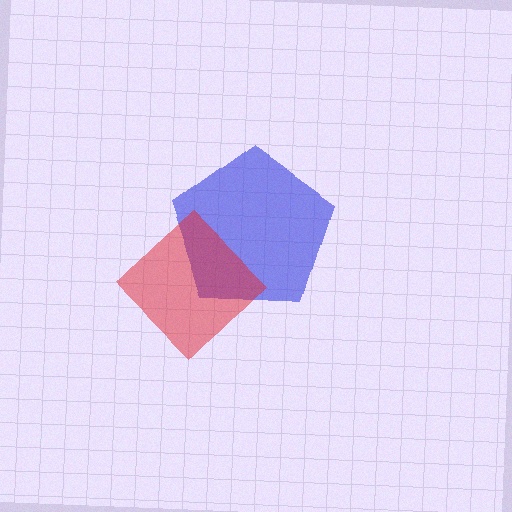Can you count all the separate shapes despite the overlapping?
Yes, there are 2 separate shapes.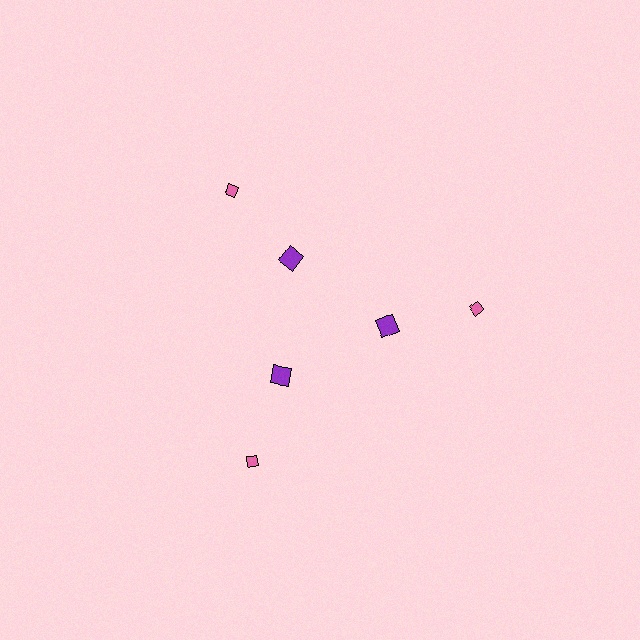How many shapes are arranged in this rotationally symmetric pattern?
There are 6 shapes, arranged in 3 groups of 2.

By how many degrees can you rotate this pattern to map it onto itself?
The pattern maps onto itself every 120 degrees of rotation.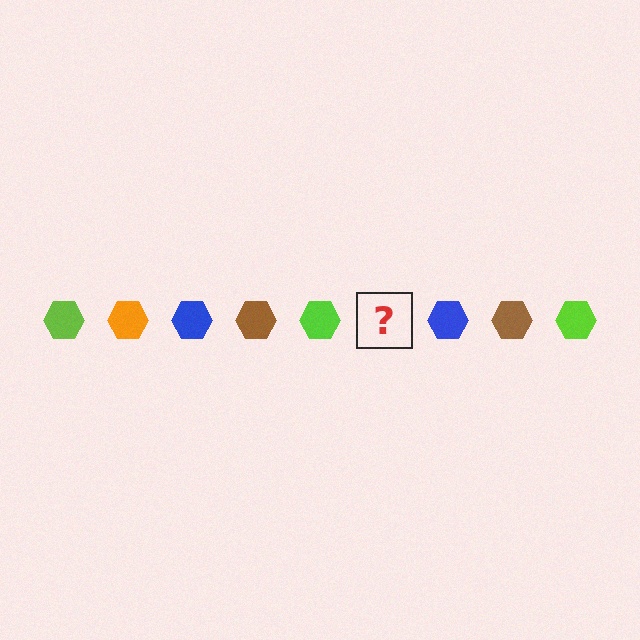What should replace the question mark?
The question mark should be replaced with an orange hexagon.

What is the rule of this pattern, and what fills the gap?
The rule is that the pattern cycles through lime, orange, blue, brown hexagons. The gap should be filled with an orange hexagon.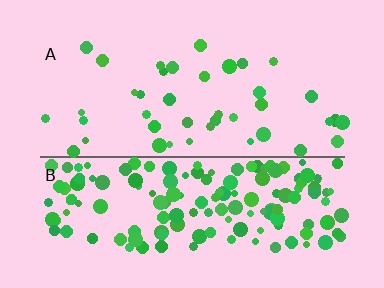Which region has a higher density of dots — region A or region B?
B (the bottom).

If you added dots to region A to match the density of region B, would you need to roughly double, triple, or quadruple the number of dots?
Approximately quadruple.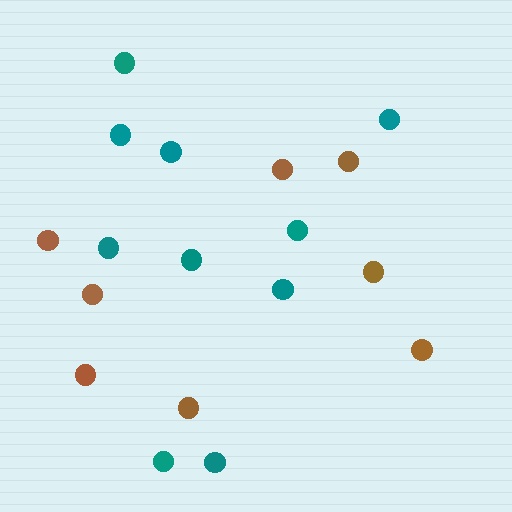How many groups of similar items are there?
There are 2 groups: one group of brown circles (8) and one group of teal circles (10).